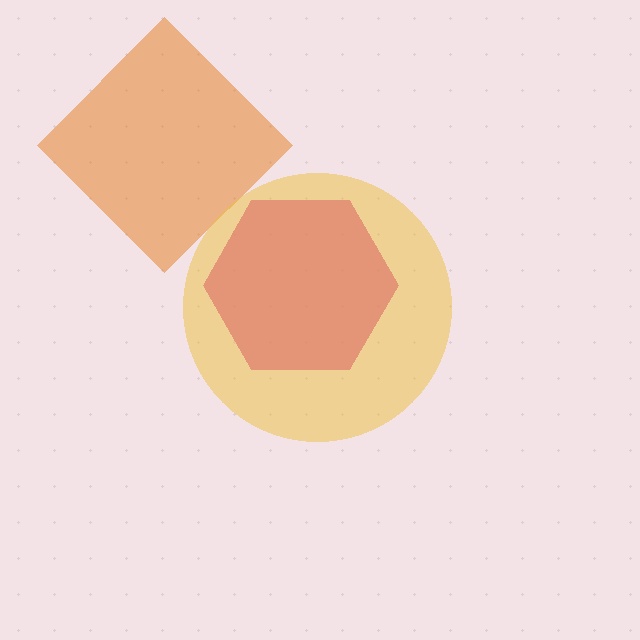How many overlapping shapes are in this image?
There are 3 overlapping shapes in the image.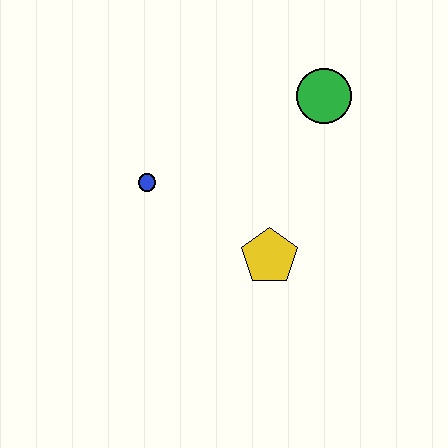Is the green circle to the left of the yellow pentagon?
No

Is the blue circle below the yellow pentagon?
No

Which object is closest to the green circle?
The yellow pentagon is closest to the green circle.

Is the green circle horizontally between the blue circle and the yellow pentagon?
No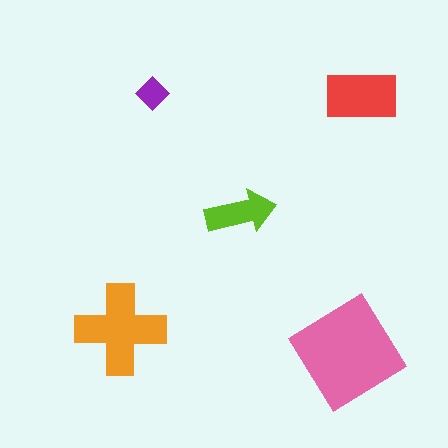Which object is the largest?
The pink diamond.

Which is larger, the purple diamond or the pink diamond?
The pink diamond.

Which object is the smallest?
The purple diamond.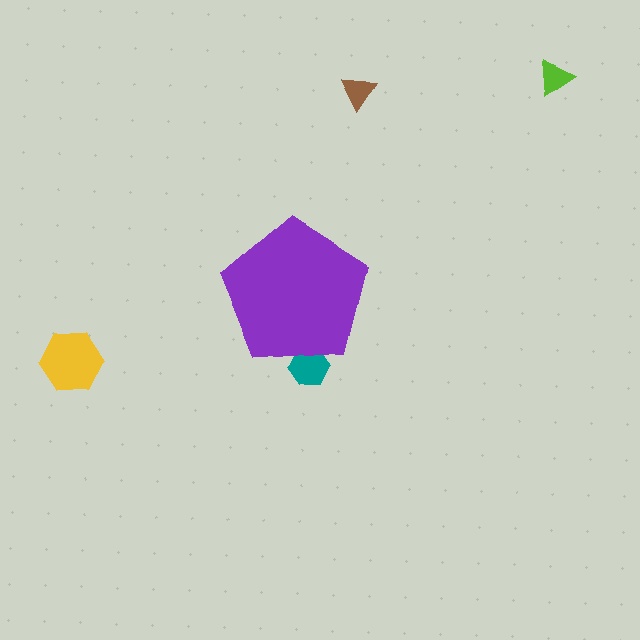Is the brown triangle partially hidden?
No, the brown triangle is fully visible.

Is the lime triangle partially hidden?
No, the lime triangle is fully visible.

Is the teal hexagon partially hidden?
Yes, the teal hexagon is partially hidden behind the purple pentagon.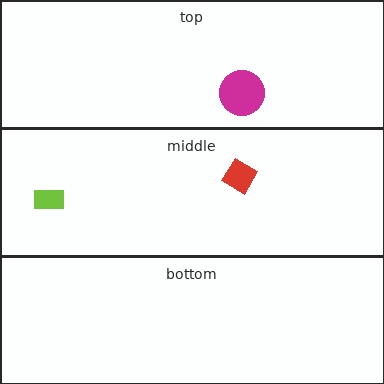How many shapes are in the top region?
1.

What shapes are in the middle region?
The red diamond, the lime rectangle.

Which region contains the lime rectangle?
The middle region.